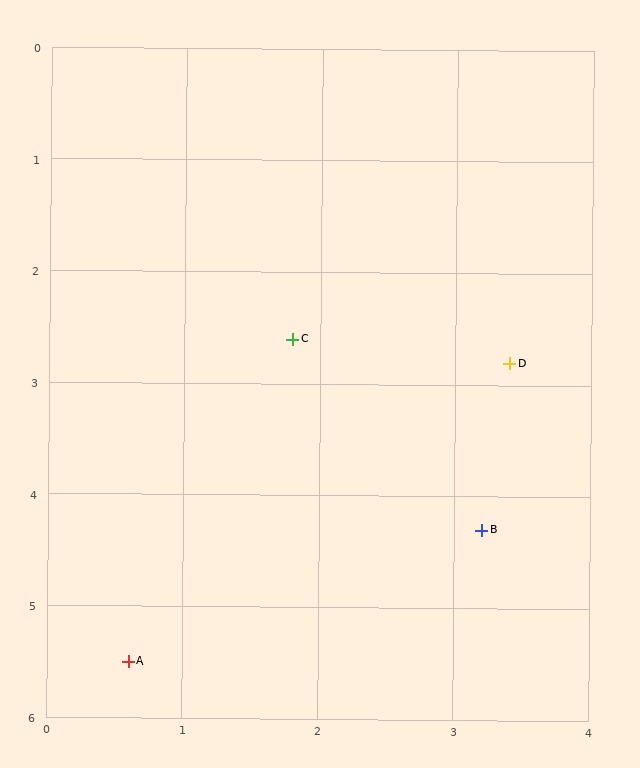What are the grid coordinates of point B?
Point B is at approximately (3.2, 4.3).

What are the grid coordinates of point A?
Point A is at approximately (0.6, 5.5).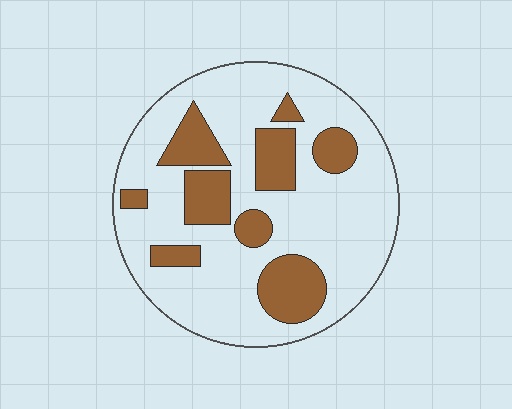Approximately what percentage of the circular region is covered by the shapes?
Approximately 25%.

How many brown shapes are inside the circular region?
9.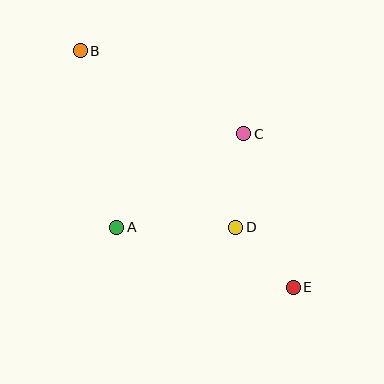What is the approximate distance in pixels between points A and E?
The distance between A and E is approximately 186 pixels.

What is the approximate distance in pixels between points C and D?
The distance between C and D is approximately 94 pixels.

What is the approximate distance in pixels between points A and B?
The distance between A and B is approximately 180 pixels.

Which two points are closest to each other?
Points D and E are closest to each other.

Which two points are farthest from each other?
Points B and E are farthest from each other.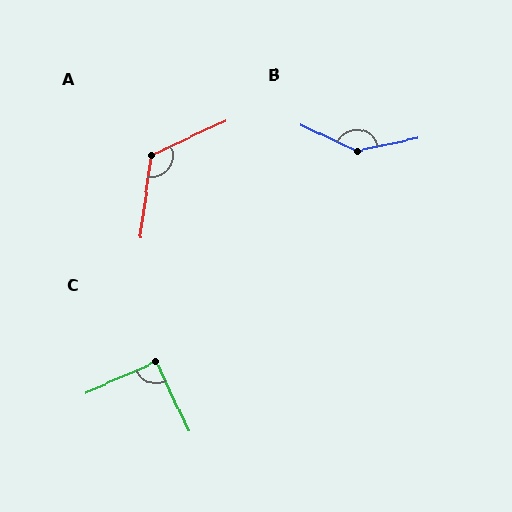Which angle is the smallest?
C, at approximately 92 degrees.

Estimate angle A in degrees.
Approximately 123 degrees.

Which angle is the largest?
B, at approximately 143 degrees.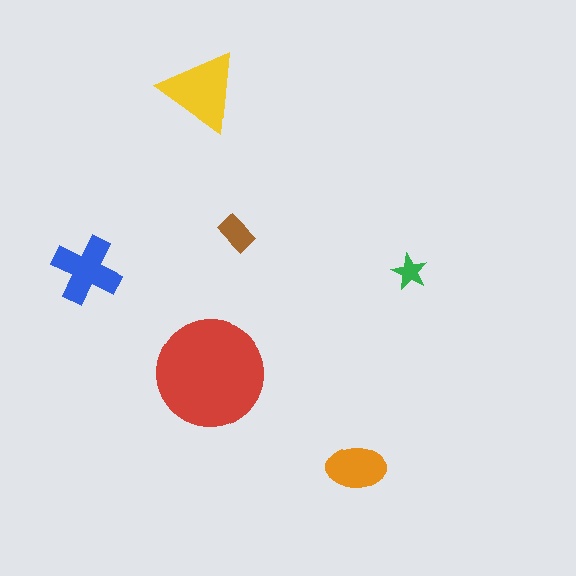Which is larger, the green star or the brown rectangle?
The brown rectangle.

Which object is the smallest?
The green star.